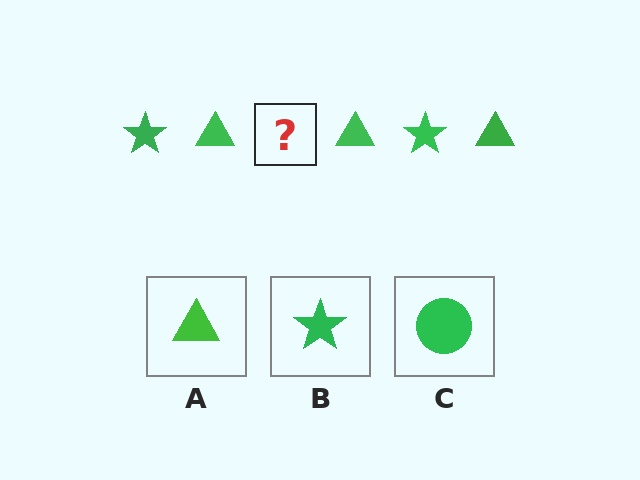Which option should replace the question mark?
Option B.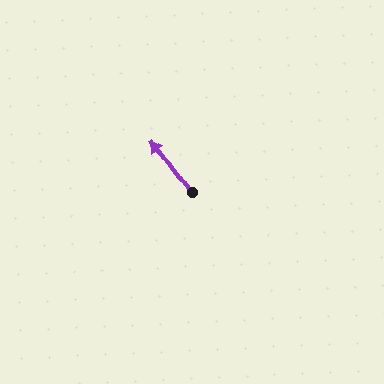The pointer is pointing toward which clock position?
Roughly 11 o'clock.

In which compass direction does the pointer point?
Northwest.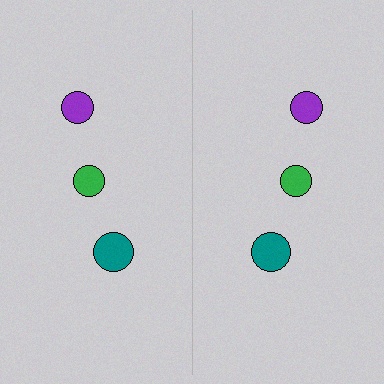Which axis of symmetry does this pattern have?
The pattern has a vertical axis of symmetry running through the center of the image.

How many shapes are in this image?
There are 6 shapes in this image.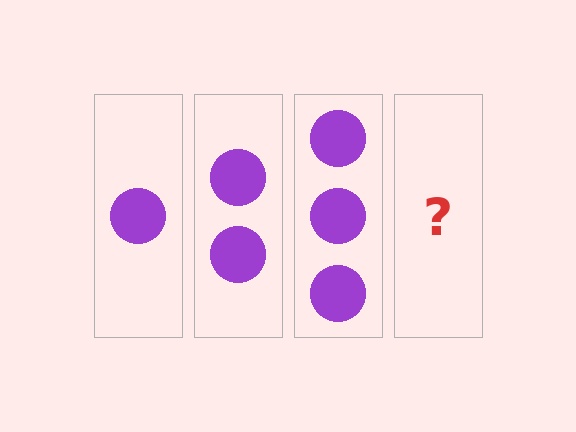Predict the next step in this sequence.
The next step is 4 circles.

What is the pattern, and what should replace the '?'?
The pattern is that each step adds one more circle. The '?' should be 4 circles.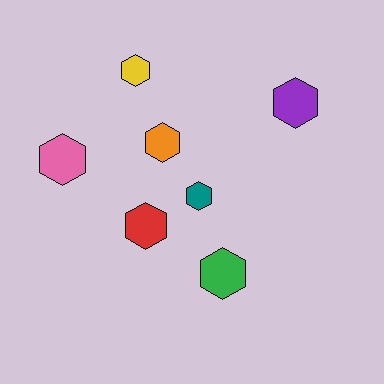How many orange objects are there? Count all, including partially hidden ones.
There is 1 orange object.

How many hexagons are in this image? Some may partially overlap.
There are 7 hexagons.